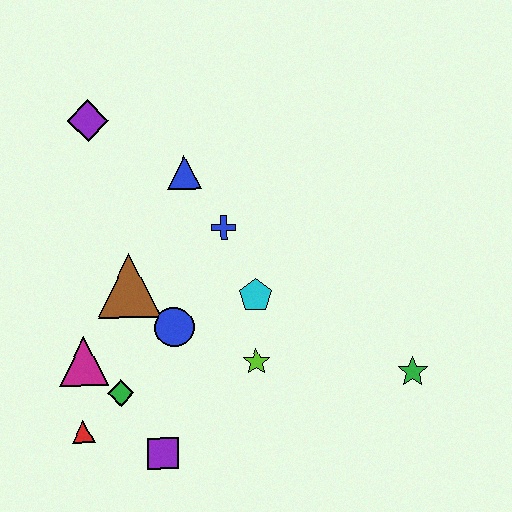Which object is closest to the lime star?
The cyan pentagon is closest to the lime star.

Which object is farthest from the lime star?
The purple diamond is farthest from the lime star.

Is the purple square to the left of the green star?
Yes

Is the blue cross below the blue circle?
No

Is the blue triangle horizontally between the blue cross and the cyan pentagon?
No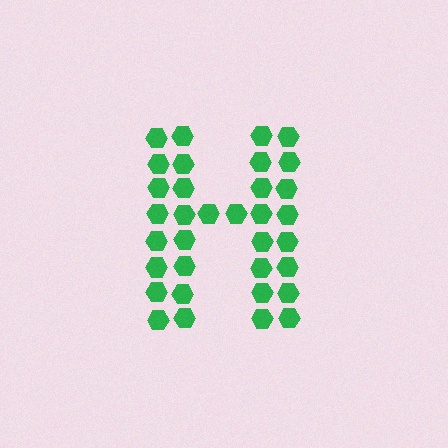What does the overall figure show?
The overall figure shows the letter H.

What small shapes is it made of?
It is made of small hexagons.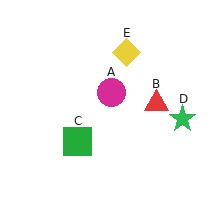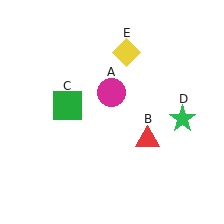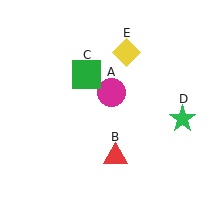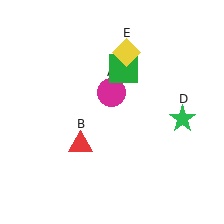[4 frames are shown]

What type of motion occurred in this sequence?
The red triangle (object B), green square (object C) rotated clockwise around the center of the scene.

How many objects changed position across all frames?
2 objects changed position: red triangle (object B), green square (object C).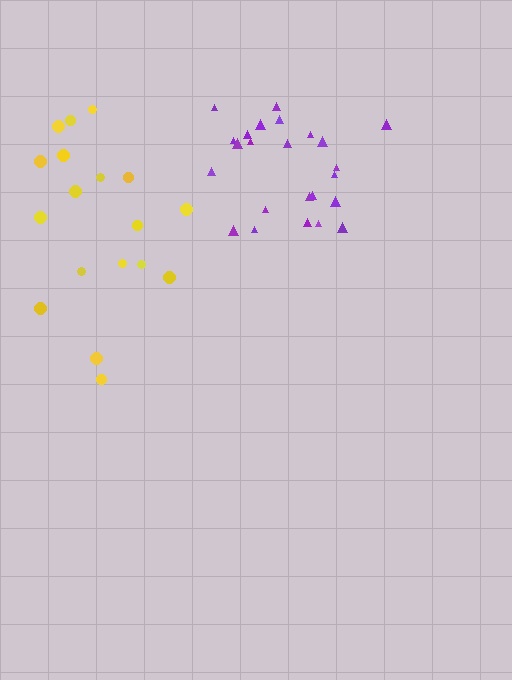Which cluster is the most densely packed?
Purple.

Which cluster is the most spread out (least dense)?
Yellow.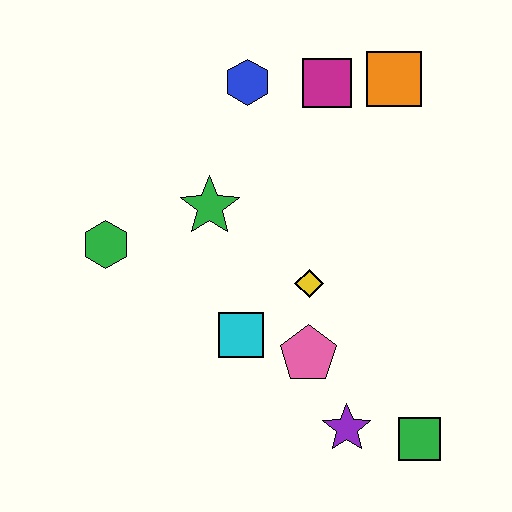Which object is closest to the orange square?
The magenta square is closest to the orange square.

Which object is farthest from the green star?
The green square is farthest from the green star.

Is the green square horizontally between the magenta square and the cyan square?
No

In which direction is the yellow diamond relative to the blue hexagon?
The yellow diamond is below the blue hexagon.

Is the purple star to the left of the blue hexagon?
No